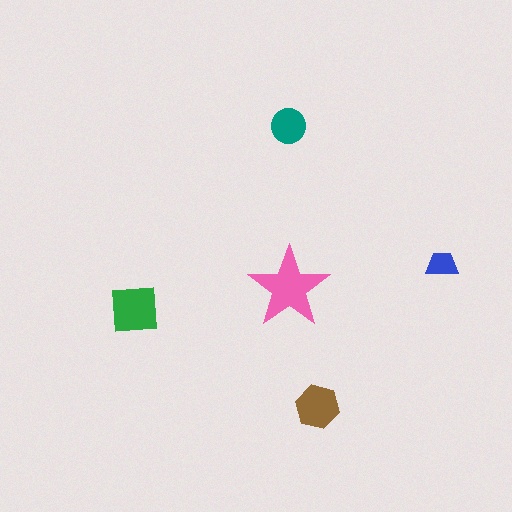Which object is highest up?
The teal circle is topmost.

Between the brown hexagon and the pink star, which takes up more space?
The pink star.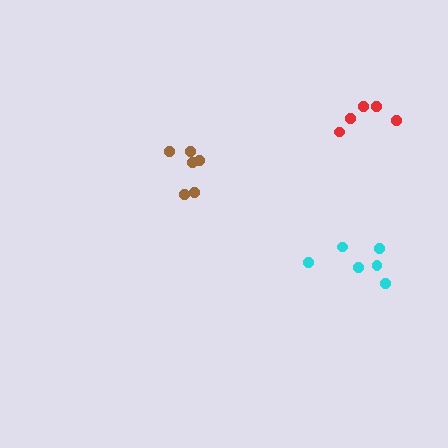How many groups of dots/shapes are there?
There are 3 groups.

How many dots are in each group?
Group 1: 6 dots, Group 2: 6 dots, Group 3: 5 dots (17 total).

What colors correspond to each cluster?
The clusters are colored: brown, cyan, red.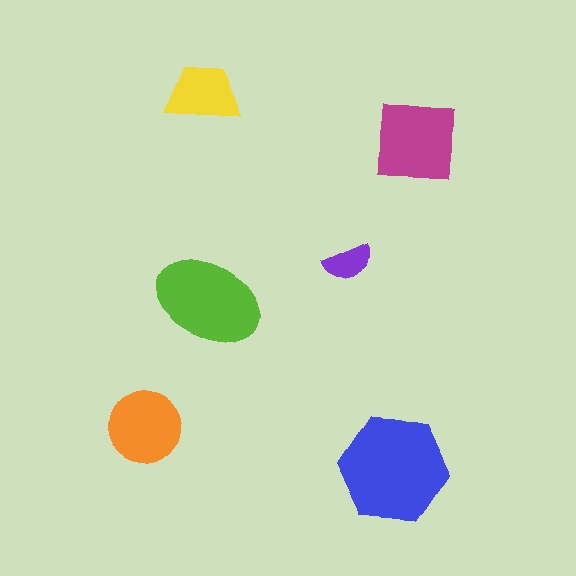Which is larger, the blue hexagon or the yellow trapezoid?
The blue hexagon.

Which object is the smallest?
The purple semicircle.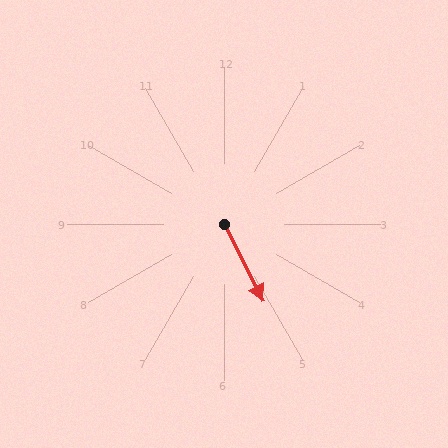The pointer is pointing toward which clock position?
Roughly 5 o'clock.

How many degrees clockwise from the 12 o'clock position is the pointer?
Approximately 153 degrees.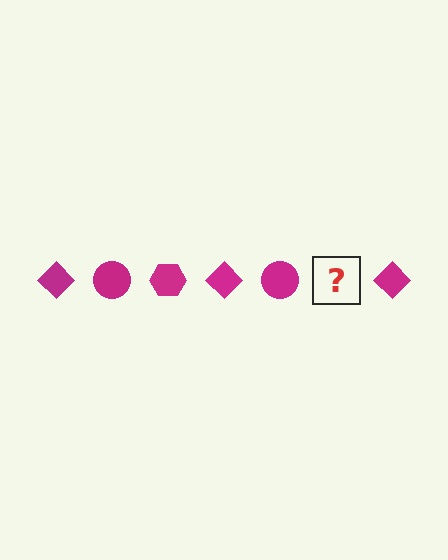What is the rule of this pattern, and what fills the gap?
The rule is that the pattern cycles through diamond, circle, hexagon shapes in magenta. The gap should be filled with a magenta hexagon.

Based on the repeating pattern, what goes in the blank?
The blank should be a magenta hexagon.